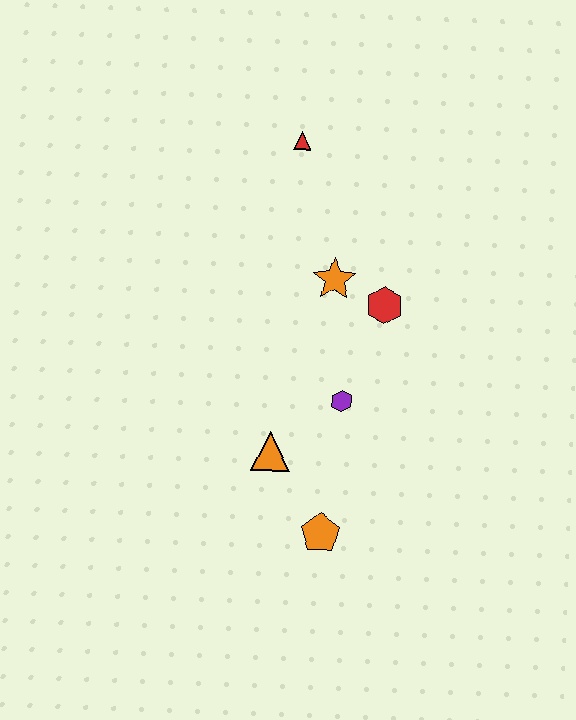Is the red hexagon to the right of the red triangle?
Yes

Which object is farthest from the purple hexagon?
The red triangle is farthest from the purple hexagon.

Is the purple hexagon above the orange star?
No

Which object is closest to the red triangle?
The orange star is closest to the red triangle.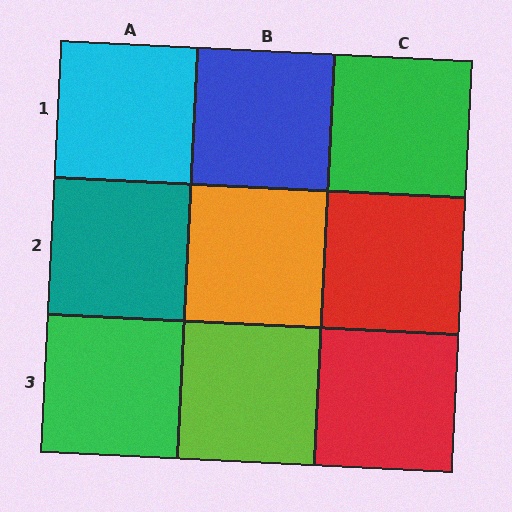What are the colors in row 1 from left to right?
Cyan, blue, green.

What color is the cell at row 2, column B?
Orange.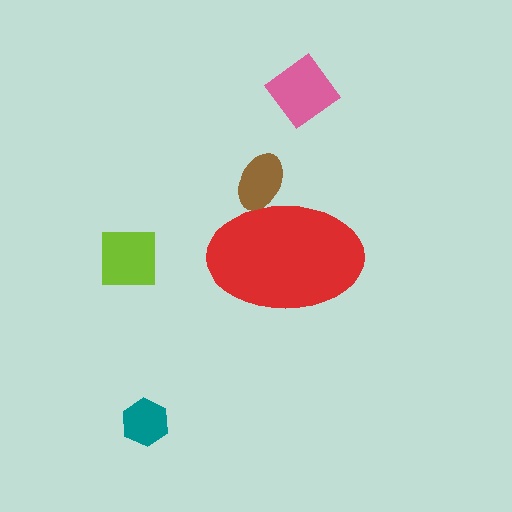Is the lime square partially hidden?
No, the lime square is fully visible.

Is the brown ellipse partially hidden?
Yes, the brown ellipse is partially hidden behind the red ellipse.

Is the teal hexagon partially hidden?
No, the teal hexagon is fully visible.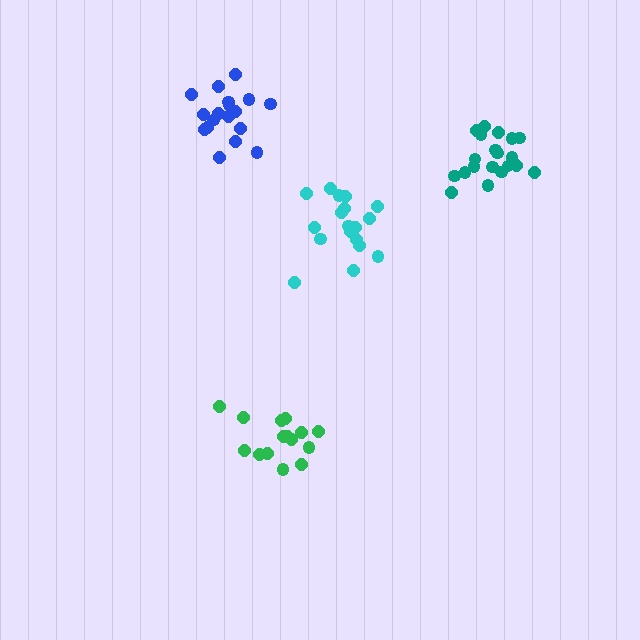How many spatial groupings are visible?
There are 4 spatial groupings.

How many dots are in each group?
Group 1: 18 dots, Group 2: 18 dots, Group 3: 15 dots, Group 4: 20 dots (71 total).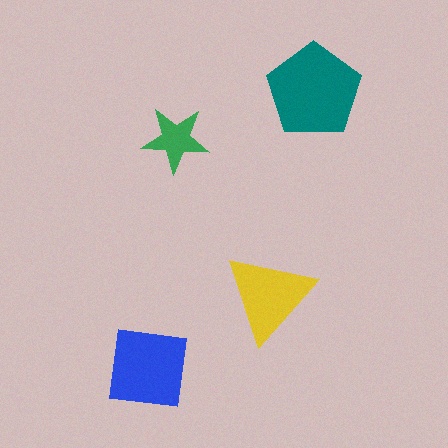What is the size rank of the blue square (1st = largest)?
2nd.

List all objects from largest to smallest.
The teal pentagon, the blue square, the yellow triangle, the green star.